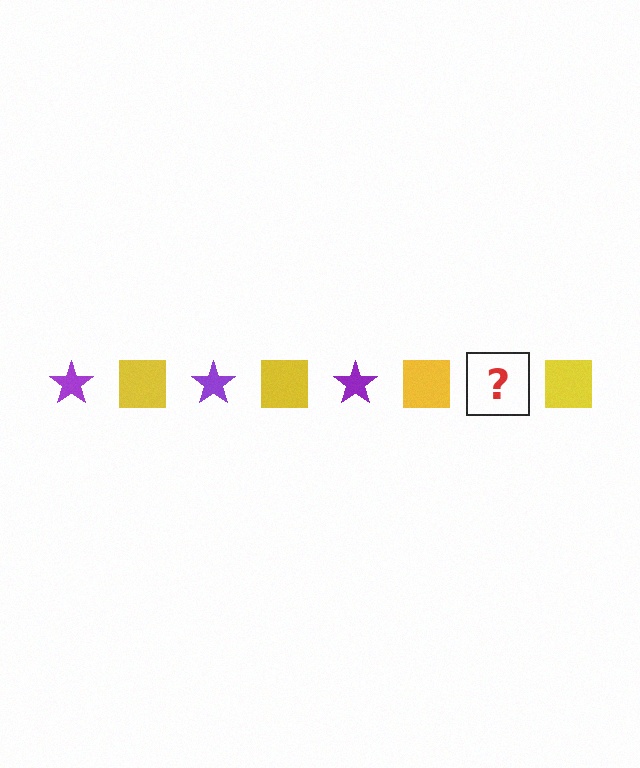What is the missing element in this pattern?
The missing element is a purple star.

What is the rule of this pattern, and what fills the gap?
The rule is that the pattern alternates between purple star and yellow square. The gap should be filled with a purple star.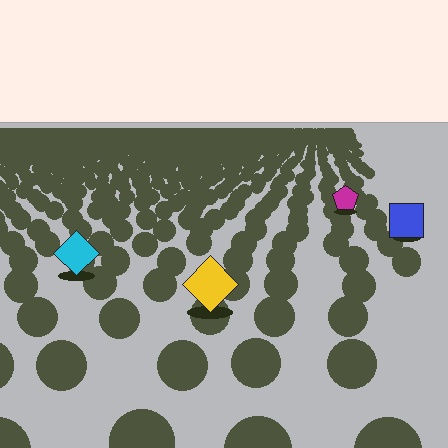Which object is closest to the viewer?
The yellow diamond is closest. The texture marks near it are larger and more spread out.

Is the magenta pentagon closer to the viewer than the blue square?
No. The blue square is closer — you can tell from the texture gradient: the ground texture is coarser near it.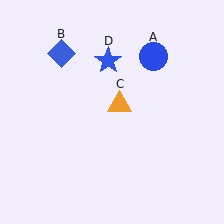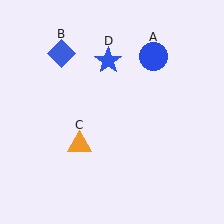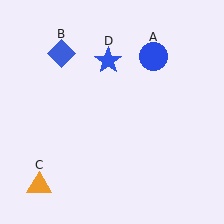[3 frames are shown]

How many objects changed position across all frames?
1 object changed position: orange triangle (object C).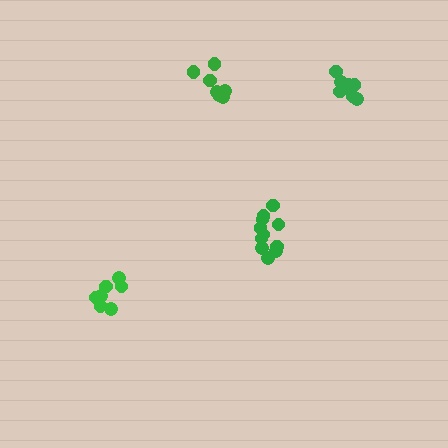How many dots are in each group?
Group 1: 7 dots, Group 2: 11 dots, Group 3: 7 dots, Group 4: 7 dots (32 total).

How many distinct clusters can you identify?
There are 4 distinct clusters.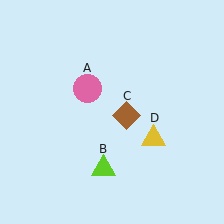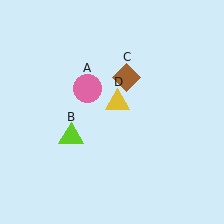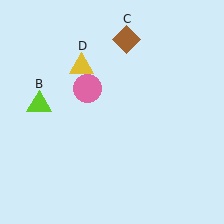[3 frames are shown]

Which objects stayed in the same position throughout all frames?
Pink circle (object A) remained stationary.